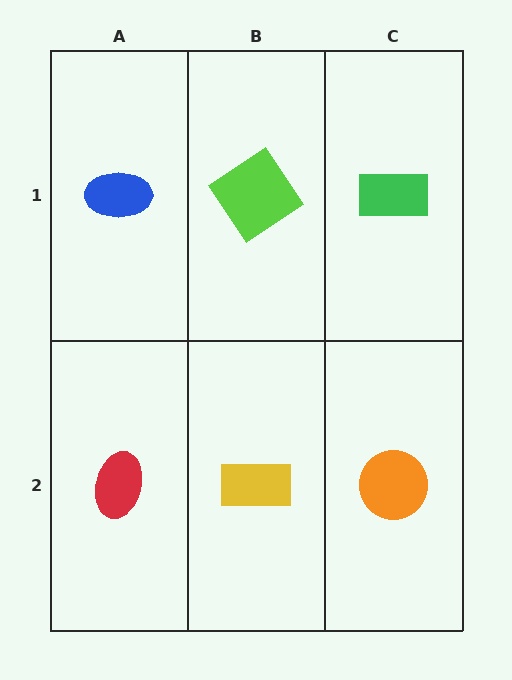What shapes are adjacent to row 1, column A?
A red ellipse (row 2, column A), a lime diamond (row 1, column B).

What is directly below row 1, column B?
A yellow rectangle.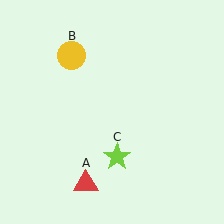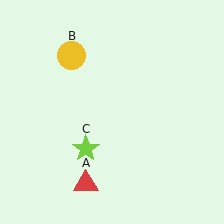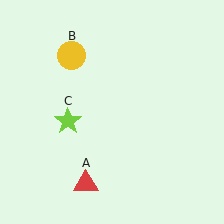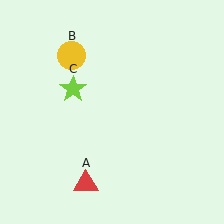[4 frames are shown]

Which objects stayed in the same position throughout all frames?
Red triangle (object A) and yellow circle (object B) remained stationary.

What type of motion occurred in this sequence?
The lime star (object C) rotated clockwise around the center of the scene.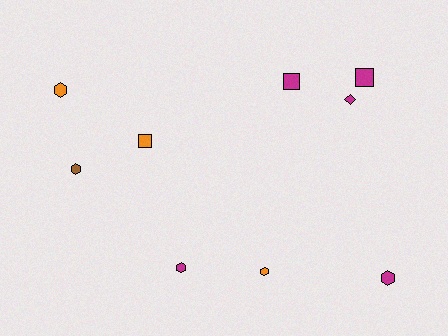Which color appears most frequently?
Magenta, with 5 objects.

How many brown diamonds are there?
There are no brown diamonds.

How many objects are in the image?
There are 9 objects.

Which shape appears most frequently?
Hexagon, with 5 objects.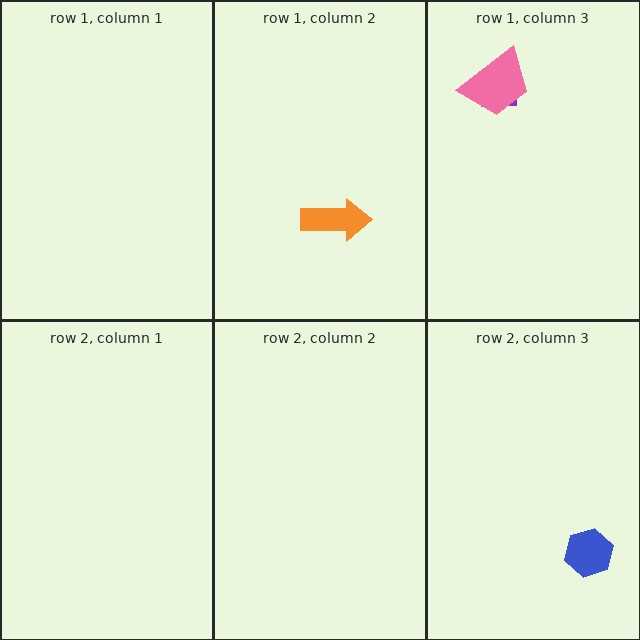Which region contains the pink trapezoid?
The row 1, column 3 region.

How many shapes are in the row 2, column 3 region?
1.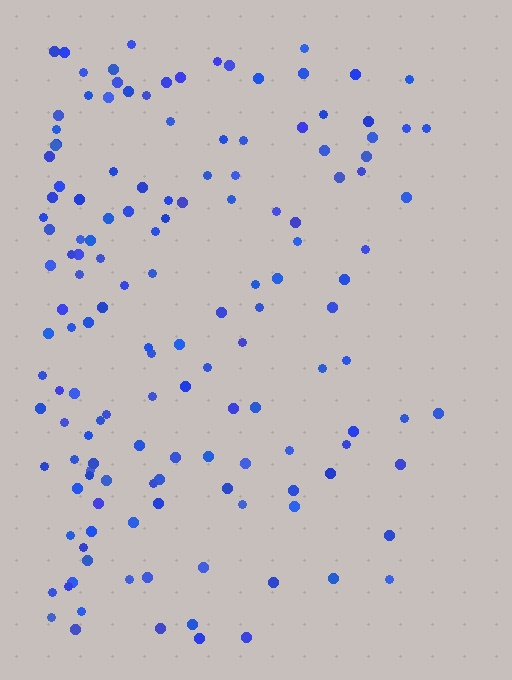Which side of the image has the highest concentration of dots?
The left.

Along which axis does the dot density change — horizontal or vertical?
Horizontal.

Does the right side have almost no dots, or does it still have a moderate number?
Still a moderate number, just noticeably fewer than the left.